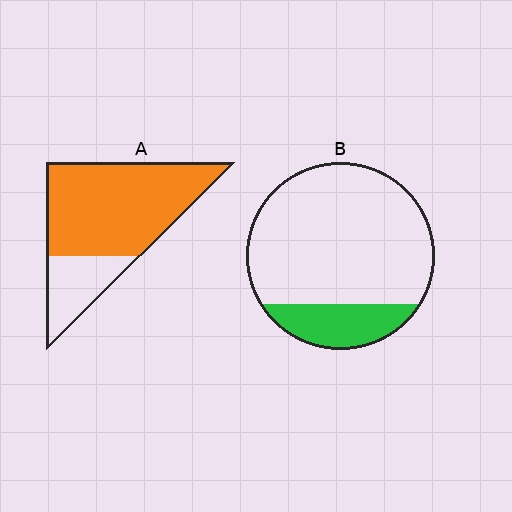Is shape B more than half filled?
No.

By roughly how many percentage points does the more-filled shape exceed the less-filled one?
By roughly 55 percentage points (A over B).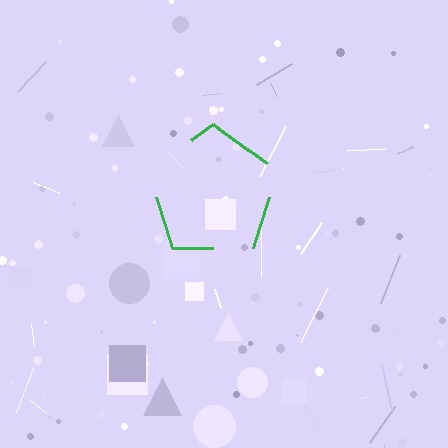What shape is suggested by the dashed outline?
The dashed outline suggests a pentagon.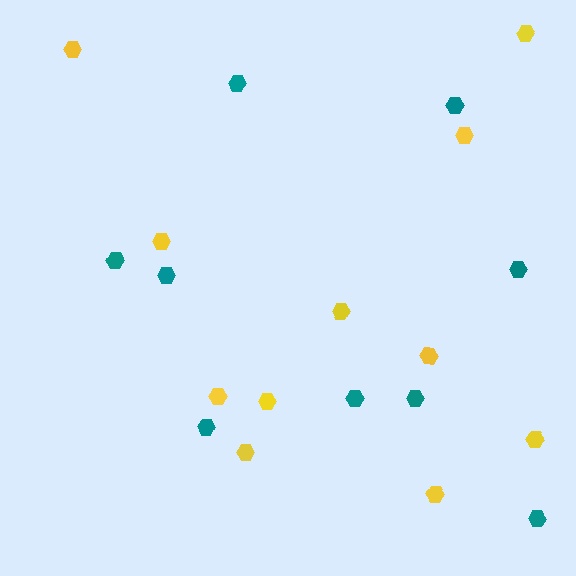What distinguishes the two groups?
There are 2 groups: one group of yellow hexagons (11) and one group of teal hexagons (9).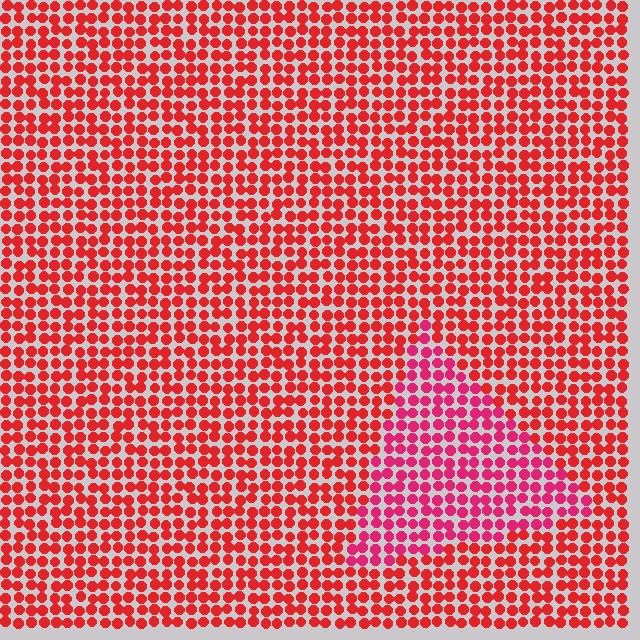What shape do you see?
I see a triangle.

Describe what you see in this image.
The image is filled with small red elements in a uniform arrangement. A triangle-shaped region is visible where the elements are tinted to a slightly different hue, forming a subtle color boundary.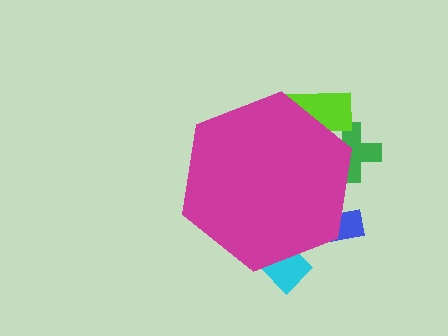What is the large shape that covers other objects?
A magenta hexagon.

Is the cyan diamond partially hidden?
Yes, the cyan diamond is partially hidden behind the magenta hexagon.